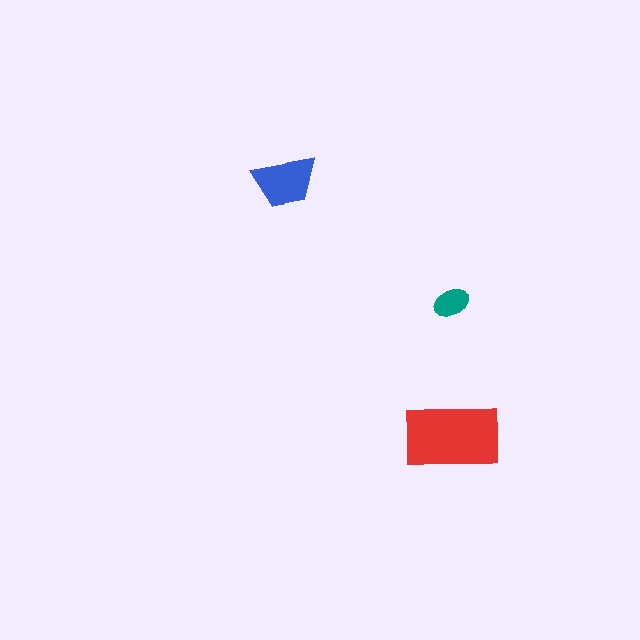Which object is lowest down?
The red rectangle is bottommost.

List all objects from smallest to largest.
The teal ellipse, the blue trapezoid, the red rectangle.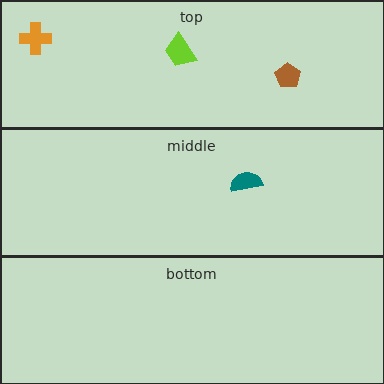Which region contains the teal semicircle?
The middle region.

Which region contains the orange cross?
The top region.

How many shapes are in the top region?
3.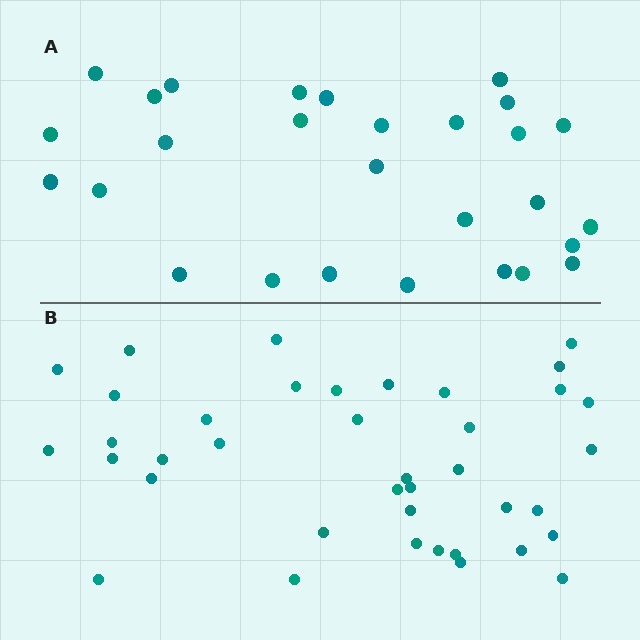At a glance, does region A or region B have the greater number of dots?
Region B (the bottom region) has more dots.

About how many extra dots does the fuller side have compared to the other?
Region B has roughly 12 or so more dots than region A.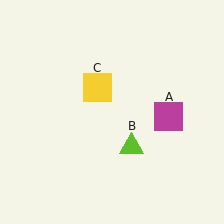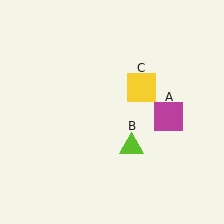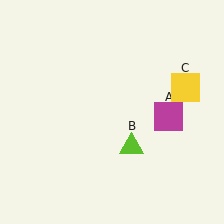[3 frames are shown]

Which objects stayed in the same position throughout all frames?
Magenta square (object A) and lime triangle (object B) remained stationary.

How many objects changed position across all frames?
1 object changed position: yellow square (object C).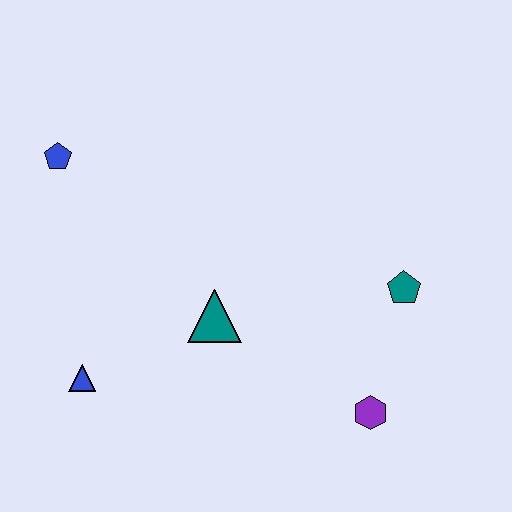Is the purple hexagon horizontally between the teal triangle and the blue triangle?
No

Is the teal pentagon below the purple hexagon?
No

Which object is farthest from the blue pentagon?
The purple hexagon is farthest from the blue pentagon.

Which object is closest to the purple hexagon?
The teal pentagon is closest to the purple hexagon.